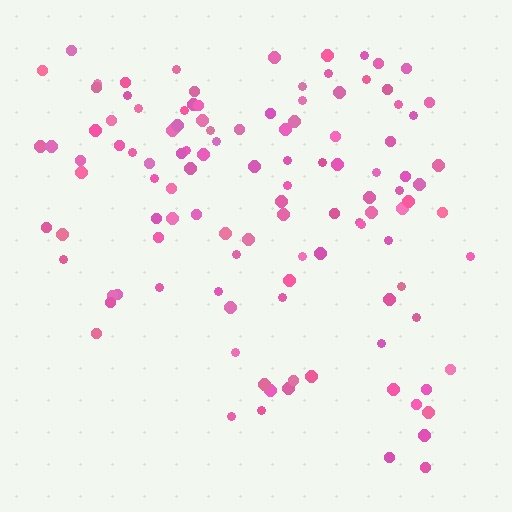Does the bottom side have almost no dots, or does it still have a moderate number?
Still a moderate number, just noticeably fewer than the top.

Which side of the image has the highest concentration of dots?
The top.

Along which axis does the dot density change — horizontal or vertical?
Vertical.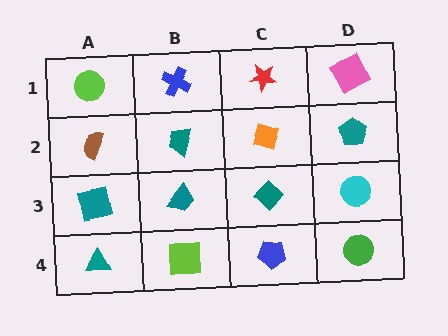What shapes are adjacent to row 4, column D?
A cyan circle (row 3, column D), a blue pentagon (row 4, column C).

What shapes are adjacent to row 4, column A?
A teal square (row 3, column A), a lime square (row 4, column B).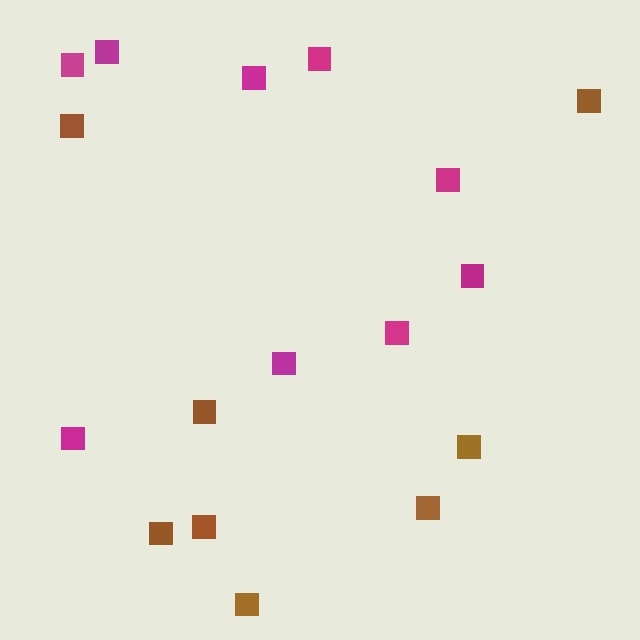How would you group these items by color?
There are 2 groups: one group of magenta squares (9) and one group of brown squares (8).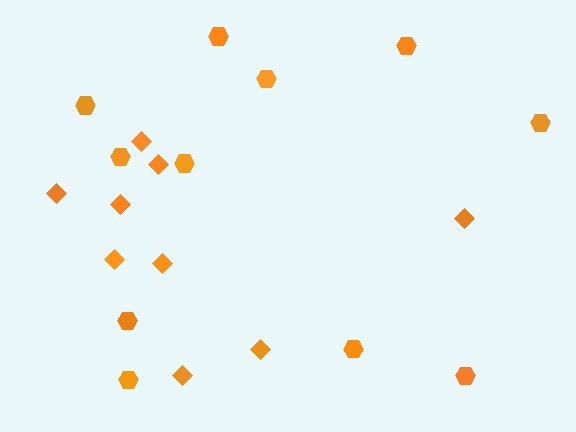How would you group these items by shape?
There are 2 groups: one group of hexagons (11) and one group of diamonds (9).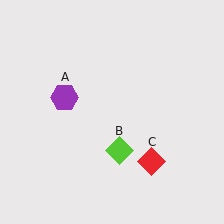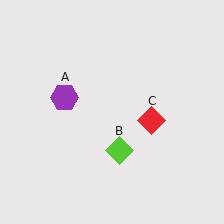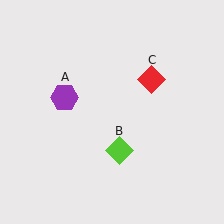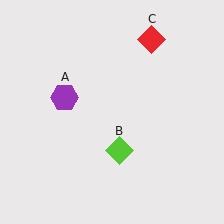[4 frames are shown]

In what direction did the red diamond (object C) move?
The red diamond (object C) moved up.